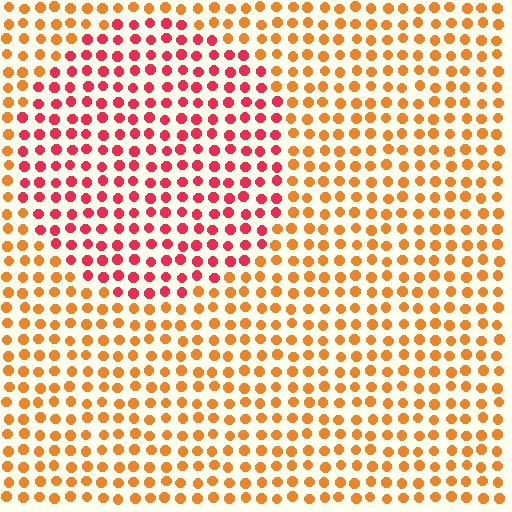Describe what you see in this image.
The image is filled with small orange elements in a uniform arrangement. A circle-shaped region is visible where the elements are tinted to a slightly different hue, forming a subtle color boundary.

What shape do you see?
I see a circle.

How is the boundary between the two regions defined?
The boundary is defined purely by a slight shift in hue (about 39 degrees). Spacing, size, and orientation are identical on both sides.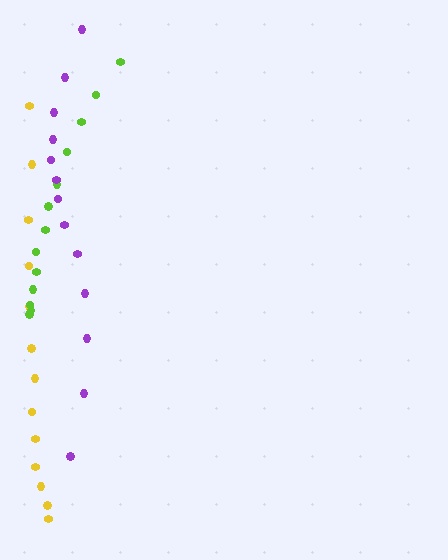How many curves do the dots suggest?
There are 3 distinct paths.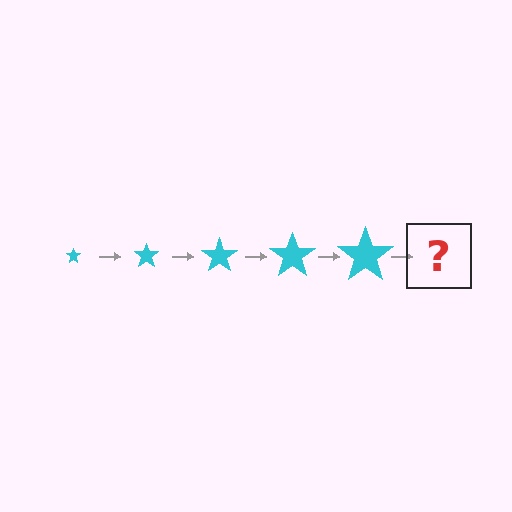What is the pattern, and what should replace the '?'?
The pattern is that the star gets progressively larger each step. The '?' should be a cyan star, larger than the previous one.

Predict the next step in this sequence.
The next step is a cyan star, larger than the previous one.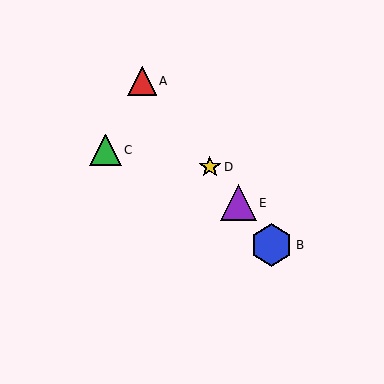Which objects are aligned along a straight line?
Objects A, B, D, E are aligned along a straight line.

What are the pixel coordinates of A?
Object A is at (142, 81).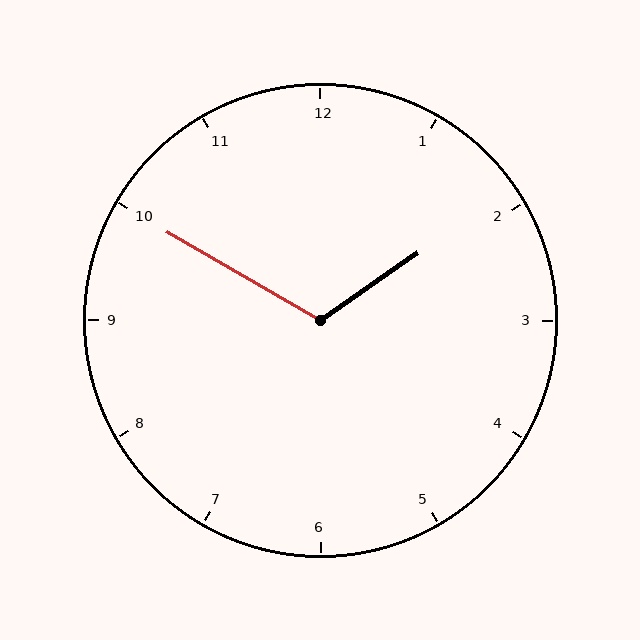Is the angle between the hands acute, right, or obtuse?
It is obtuse.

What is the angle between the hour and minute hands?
Approximately 115 degrees.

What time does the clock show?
1:50.